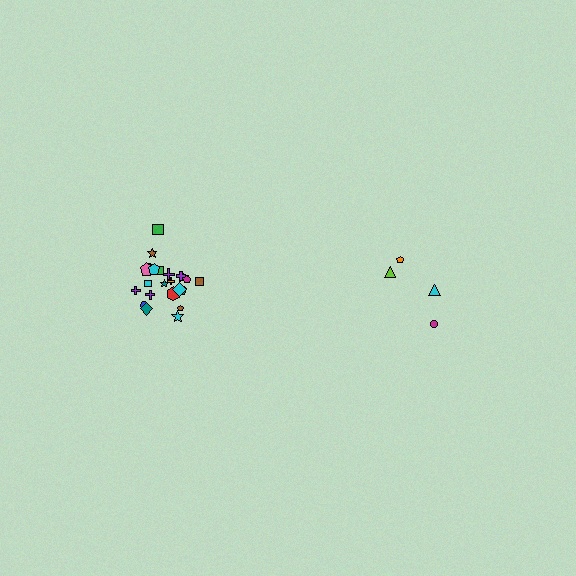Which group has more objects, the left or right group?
The left group.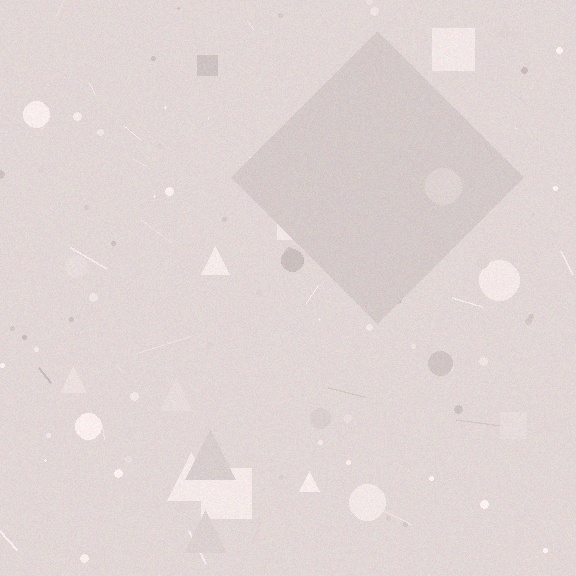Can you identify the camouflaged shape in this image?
The camouflaged shape is a diamond.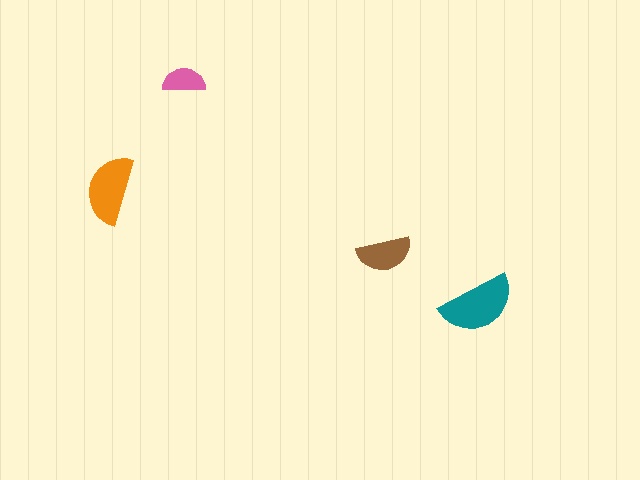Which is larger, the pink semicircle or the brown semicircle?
The brown one.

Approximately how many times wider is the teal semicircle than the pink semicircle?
About 2 times wider.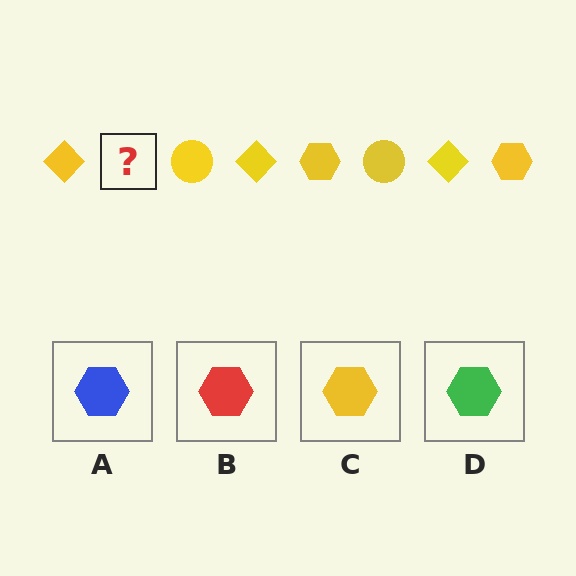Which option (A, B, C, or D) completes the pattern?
C.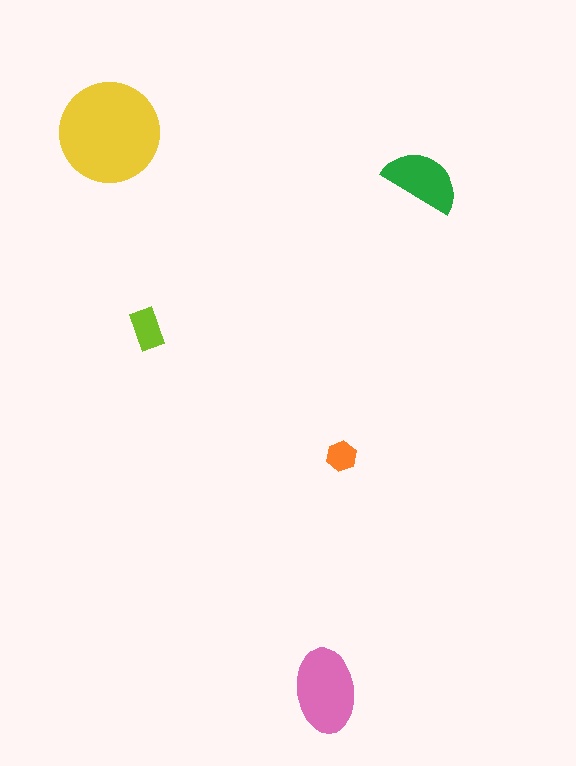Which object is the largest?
The yellow circle.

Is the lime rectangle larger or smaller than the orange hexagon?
Larger.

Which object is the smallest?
The orange hexagon.